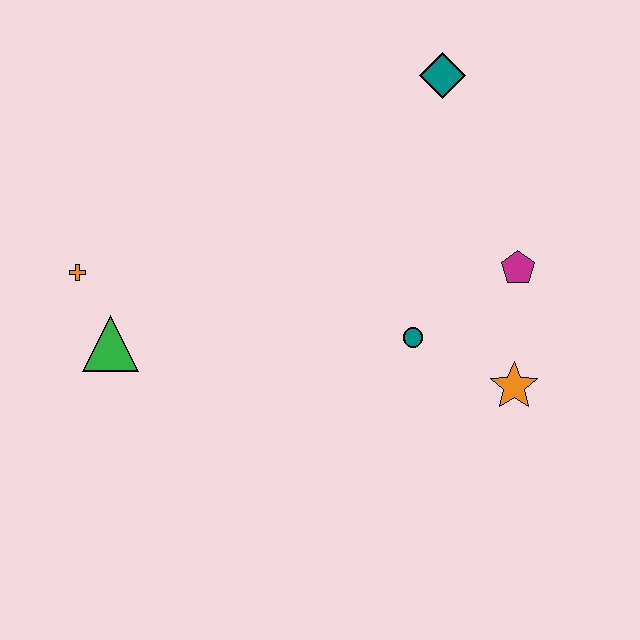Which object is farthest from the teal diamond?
The green triangle is farthest from the teal diamond.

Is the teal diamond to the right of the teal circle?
Yes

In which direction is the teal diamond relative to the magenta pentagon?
The teal diamond is above the magenta pentagon.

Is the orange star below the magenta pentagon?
Yes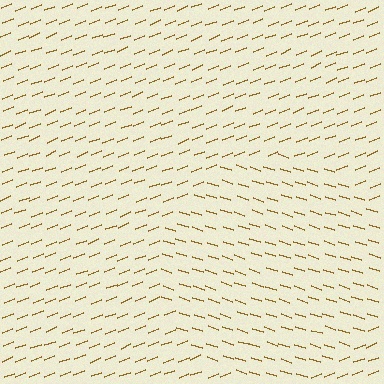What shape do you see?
I see a circle.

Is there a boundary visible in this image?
Yes, there is a texture boundary formed by a change in line orientation.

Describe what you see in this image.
The image is filled with small brown line segments. A circle region in the image has lines oriented differently from the surrounding lines, creating a visible texture boundary.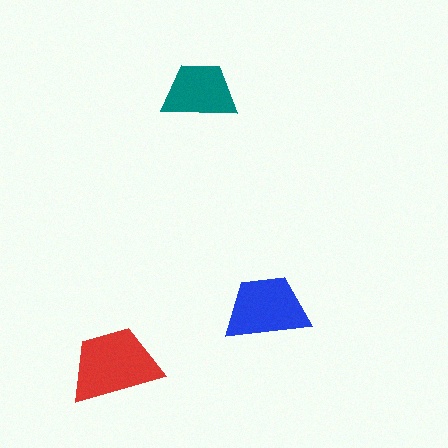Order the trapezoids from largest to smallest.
the red one, the blue one, the teal one.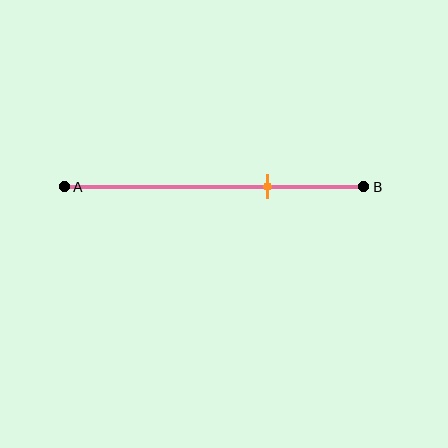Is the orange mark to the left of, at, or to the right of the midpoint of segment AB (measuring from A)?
The orange mark is to the right of the midpoint of segment AB.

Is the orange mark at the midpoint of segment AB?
No, the mark is at about 70% from A, not at the 50% midpoint.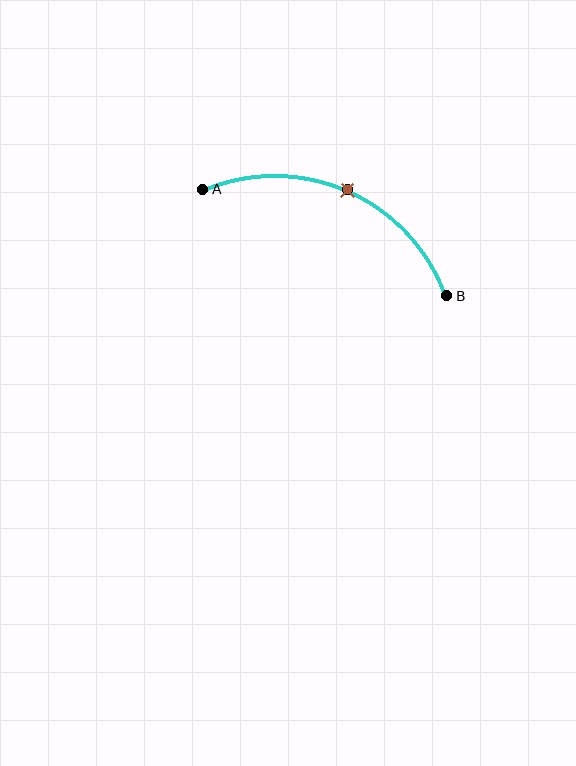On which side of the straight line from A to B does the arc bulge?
The arc bulges above the straight line connecting A and B.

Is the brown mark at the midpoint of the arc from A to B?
Yes. The brown mark lies on the arc at equal arc-length from both A and B — it is the arc midpoint.